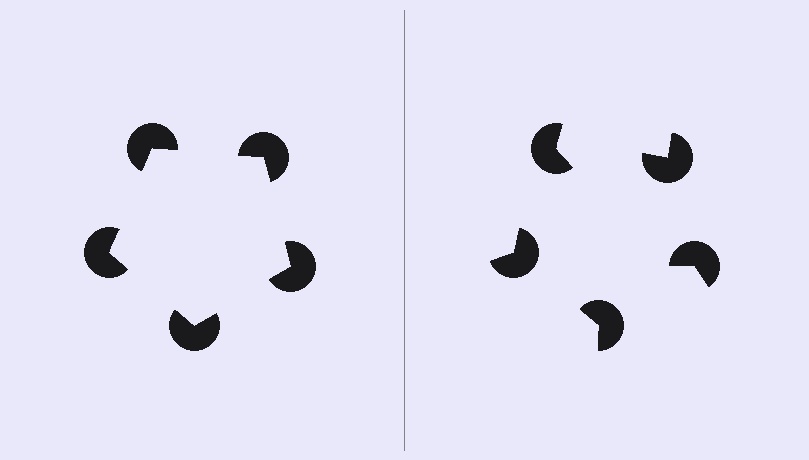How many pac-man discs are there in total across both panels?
10 — 5 on each side.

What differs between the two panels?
The pac-man discs are positioned identically on both sides; only the wedge orientations differ. On the left they align to a pentagon; on the right they are misaligned.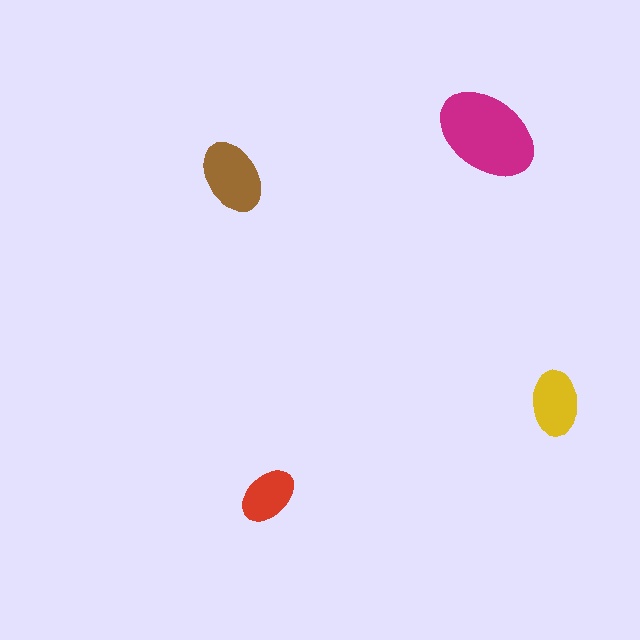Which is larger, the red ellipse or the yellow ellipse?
The yellow one.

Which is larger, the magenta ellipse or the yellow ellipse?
The magenta one.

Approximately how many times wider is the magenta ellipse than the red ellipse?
About 1.5 times wider.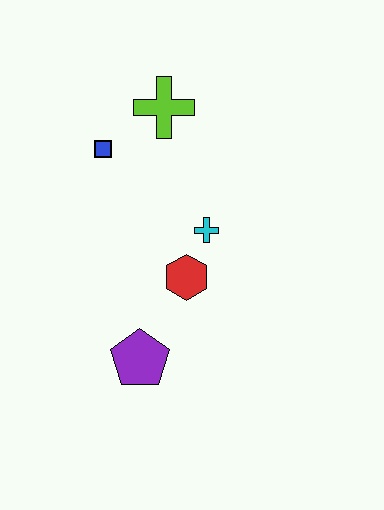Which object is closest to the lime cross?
The blue square is closest to the lime cross.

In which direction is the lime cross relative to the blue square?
The lime cross is to the right of the blue square.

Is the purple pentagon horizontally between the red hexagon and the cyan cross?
No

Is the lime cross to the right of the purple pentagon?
Yes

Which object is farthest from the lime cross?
The purple pentagon is farthest from the lime cross.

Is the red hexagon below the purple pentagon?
No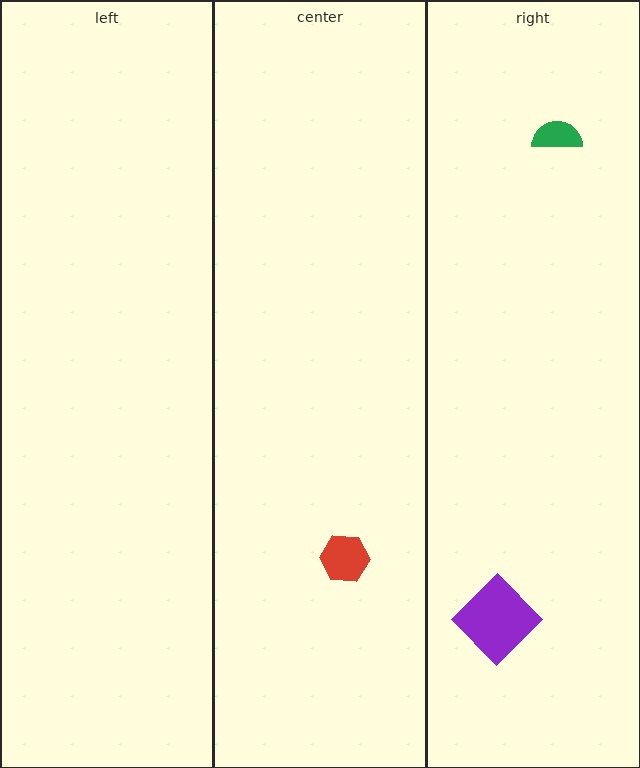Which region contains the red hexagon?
The center region.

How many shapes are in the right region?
2.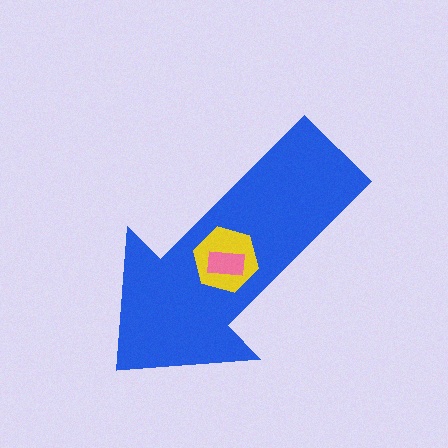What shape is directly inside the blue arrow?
The yellow hexagon.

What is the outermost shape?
The blue arrow.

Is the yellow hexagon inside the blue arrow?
Yes.